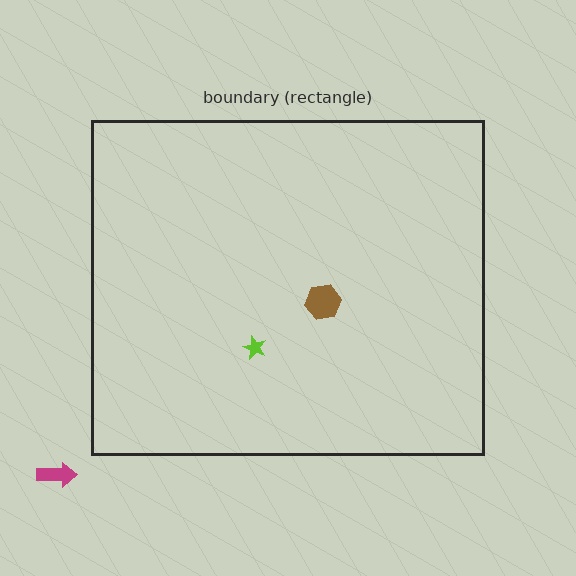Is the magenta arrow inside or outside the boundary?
Outside.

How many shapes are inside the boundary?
2 inside, 1 outside.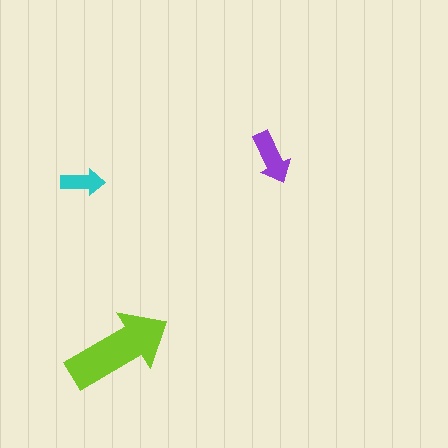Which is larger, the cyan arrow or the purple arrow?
The purple one.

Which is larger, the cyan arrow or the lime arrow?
The lime one.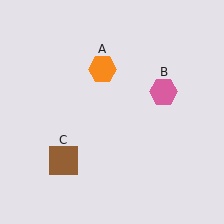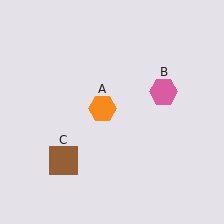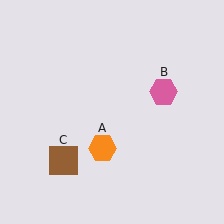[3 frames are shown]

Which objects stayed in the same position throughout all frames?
Pink hexagon (object B) and brown square (object C) remained stationary.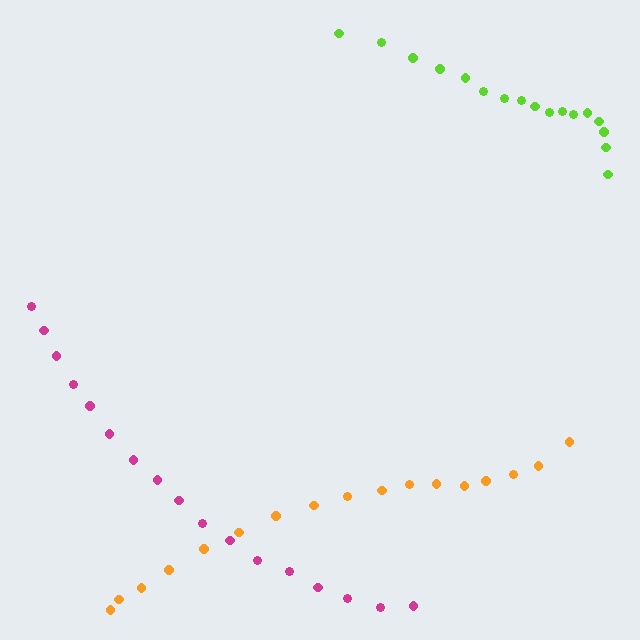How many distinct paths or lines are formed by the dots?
There are 3 distinct paths.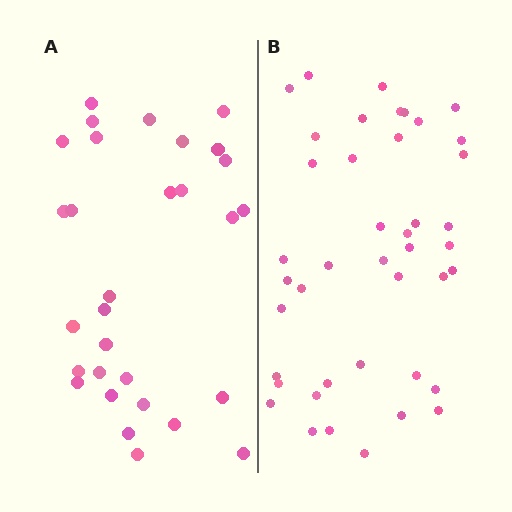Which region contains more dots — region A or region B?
Region B (the right region) has more dots.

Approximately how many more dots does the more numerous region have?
Region B has roughly 12 or so more dots than region A.